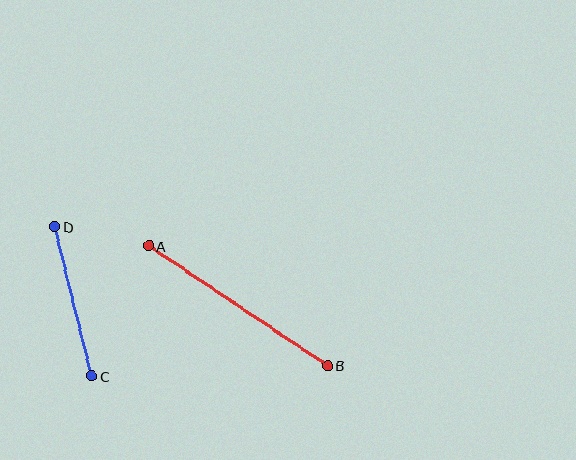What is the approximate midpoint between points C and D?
The midpoint is at approximately (73, 302) pixels.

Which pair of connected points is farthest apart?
Points A and B are farthest apart.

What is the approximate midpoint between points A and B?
The midpoint is at approximately (238, 306) pixels.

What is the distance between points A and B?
The distance is approximately 215 pixels.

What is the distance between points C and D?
The distance is approximately 154 pixels.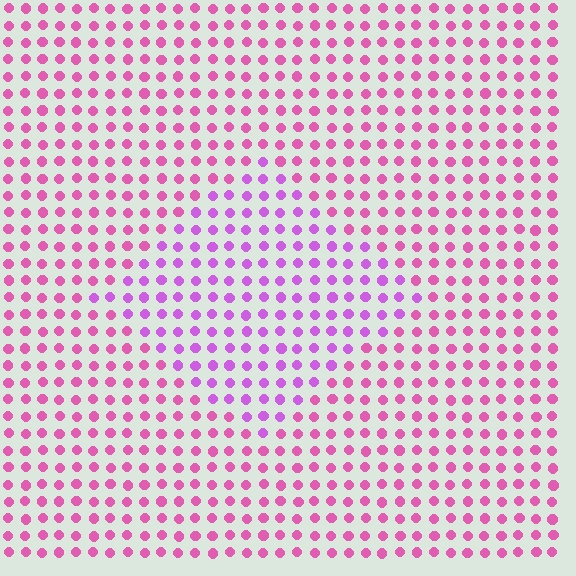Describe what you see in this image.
The image is filled with small pink elements in a uniform arrangement. A diamond-shaped region is visible where the elements are tinted to a slightly different hue, forming a subtle color boundary.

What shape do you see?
I see a diamond.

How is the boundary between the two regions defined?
The boundary is defined purely by a slight shift in hue (about 31 degrees). Spacing, size, and orientation are identical on both sides.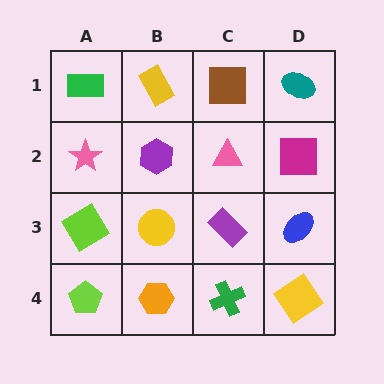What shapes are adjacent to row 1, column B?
A purple hexagon (row 2, column B), a green rectangle (row 1, column A), a brown square (row 1, column C).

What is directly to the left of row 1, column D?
A brown square.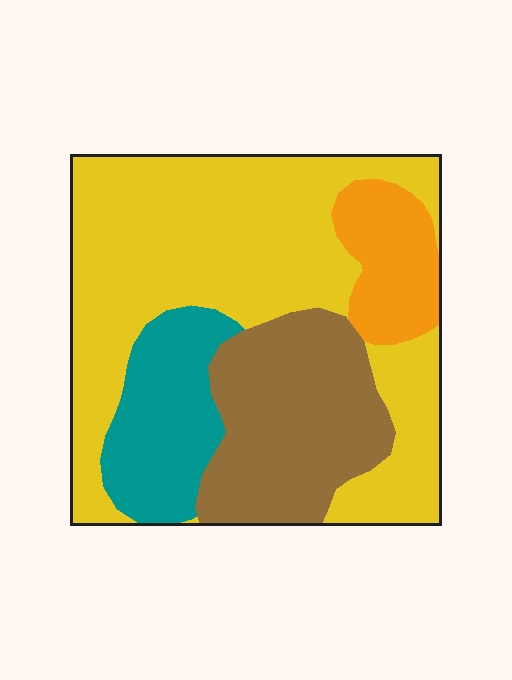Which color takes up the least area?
Orange, at roughly 10%.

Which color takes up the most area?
Yellow, at roughly 50%.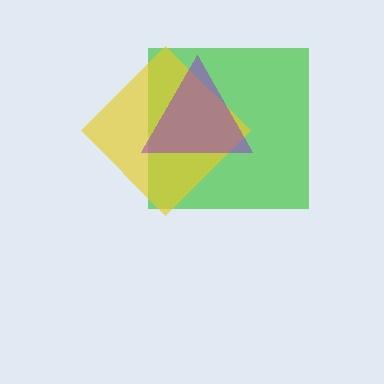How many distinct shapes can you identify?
There are 3 distinct shapes: a green square, a yellow diamond, a purple triangle.